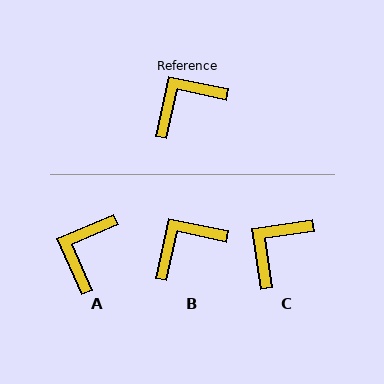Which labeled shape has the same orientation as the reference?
B.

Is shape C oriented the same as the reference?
No, it is off by about 20 degrees.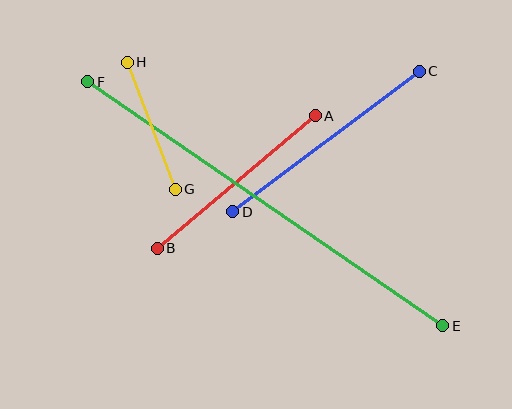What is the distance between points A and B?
The distance is approximately 206 pixels.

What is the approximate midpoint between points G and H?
The midpoint is at approximately (151, 126) pixels.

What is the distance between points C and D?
The distance is approximately 234 pixels.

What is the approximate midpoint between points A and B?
The midpoint is at approximately (236, 182) pixels.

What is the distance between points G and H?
The distance is approximately 136 pixels.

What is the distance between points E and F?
The distance is approximately 431 pixels.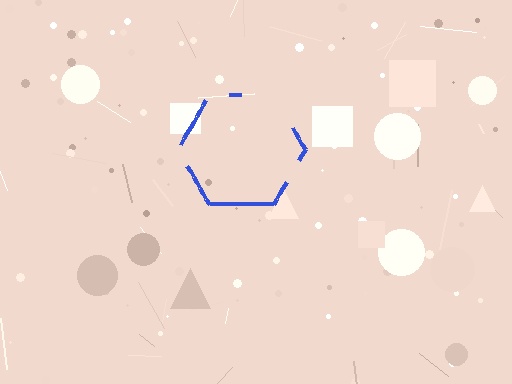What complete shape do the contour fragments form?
The contour fragments form a hexagon.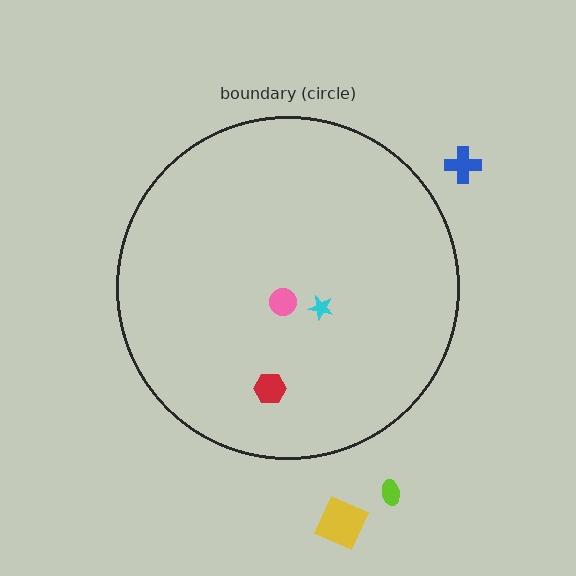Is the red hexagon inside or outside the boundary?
Inside.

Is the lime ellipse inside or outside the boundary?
Outside.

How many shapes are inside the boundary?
3 inside, 3 outside.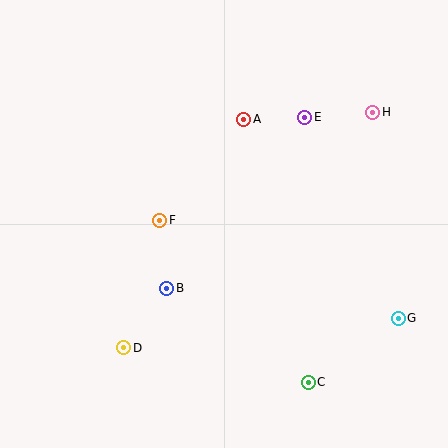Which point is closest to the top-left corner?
Point A is closest to the top-left corner.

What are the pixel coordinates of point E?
Point E is at (305, 117).